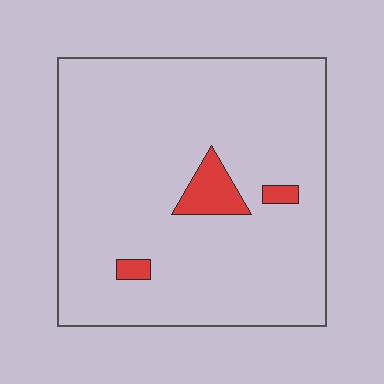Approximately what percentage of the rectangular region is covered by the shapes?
Approximately 5%.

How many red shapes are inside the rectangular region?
3.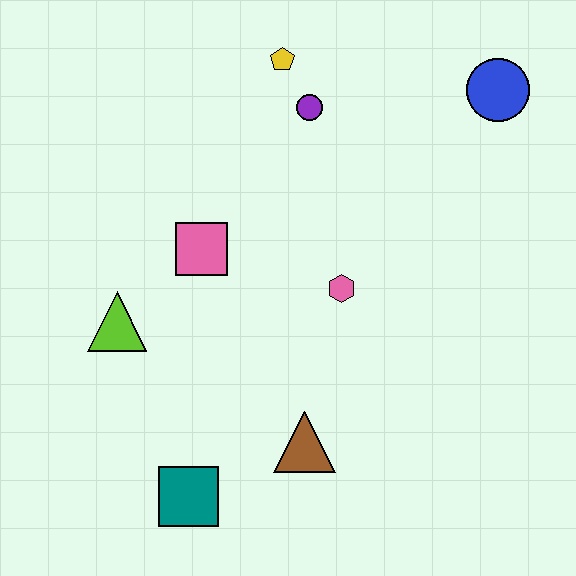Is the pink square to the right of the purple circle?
No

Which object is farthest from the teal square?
The blue circle is farthest from the teal square.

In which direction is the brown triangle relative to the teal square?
The brown triangle is to the right of the teal square.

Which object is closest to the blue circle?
The purple circle is closest to the blue circle.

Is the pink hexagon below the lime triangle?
No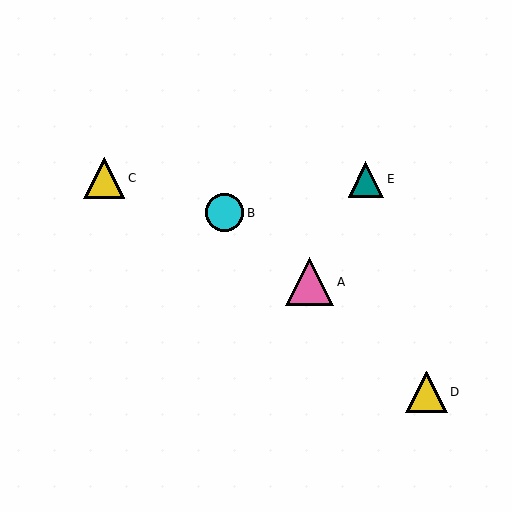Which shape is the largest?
The pink triangle (labeled A) is the largest.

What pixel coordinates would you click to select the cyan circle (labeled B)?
Click at (225, 213) to select the cyan circle B.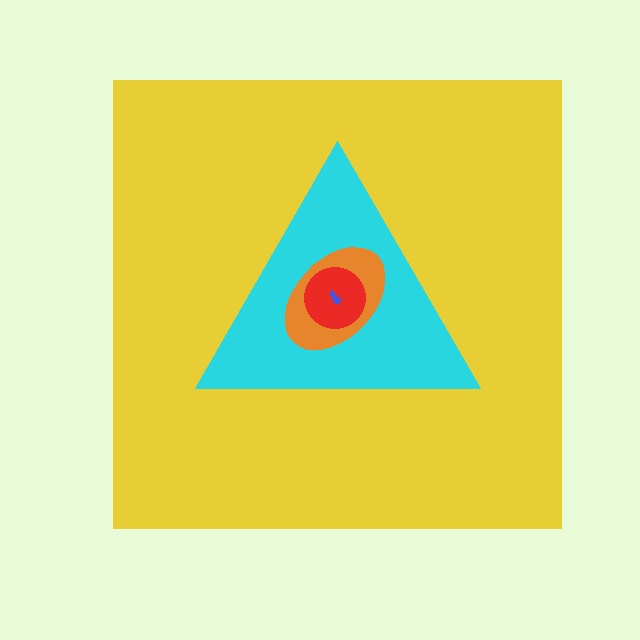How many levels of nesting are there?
5.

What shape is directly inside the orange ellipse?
The red circle.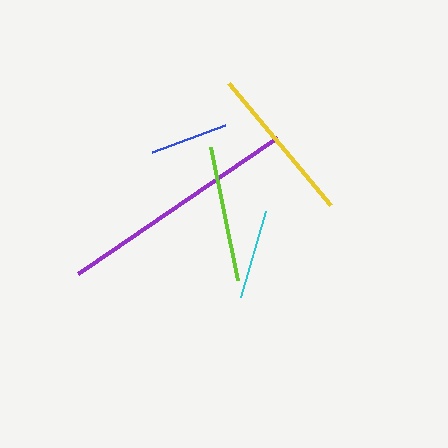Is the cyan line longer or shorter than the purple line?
The purple line is longer than the cyan line.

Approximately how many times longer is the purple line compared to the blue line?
The purple line is approximately 3.1 times the length of the blue line.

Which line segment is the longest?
The purple line is the longest at approximately 241 pixels.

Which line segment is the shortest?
The blue line is the shortest at approximately 78 pixels.